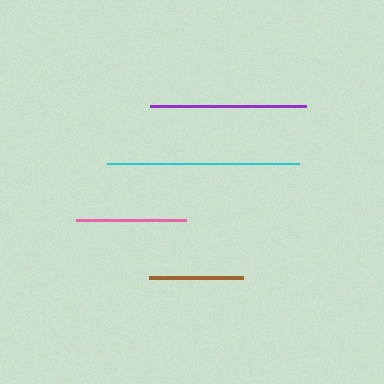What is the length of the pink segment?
The pink segment is approximately 110 pixels long.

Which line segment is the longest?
The cyan line is the longest at approximately 193 pixels.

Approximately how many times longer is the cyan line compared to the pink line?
The cyan line is approximately 1.7 times the length of the pink line.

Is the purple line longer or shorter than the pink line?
The purple line is longer than the pink line.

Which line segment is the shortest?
The brown line is the shortest at approximately 94 pixels.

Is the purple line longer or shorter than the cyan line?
The cyan line is longer than the purple line.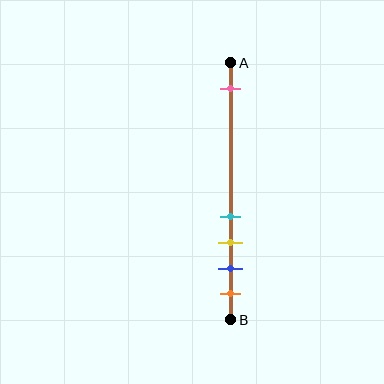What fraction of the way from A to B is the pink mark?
The pink mark is approximately 10% (0.1) of the way from A to B.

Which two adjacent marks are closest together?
The cyan and yellow marks are the closest adjacent pair.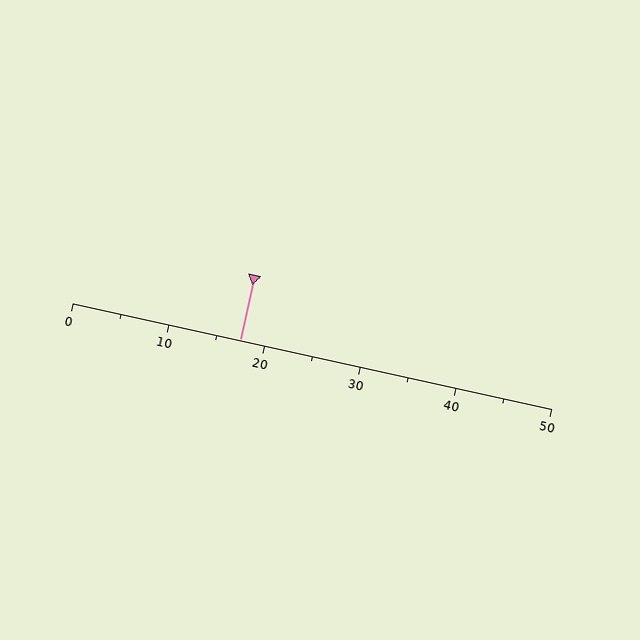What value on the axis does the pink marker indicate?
The marker indicates approximately 17.5.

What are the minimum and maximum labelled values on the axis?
The axis runs from 0 to 50.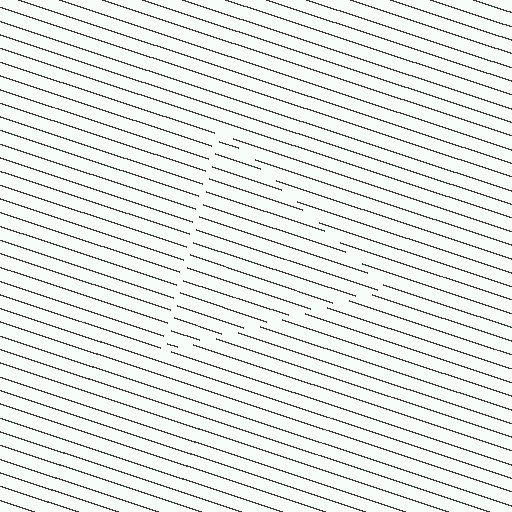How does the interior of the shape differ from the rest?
The interior of the shape contains the same grating, shifted by half a period — the contour is defined by the phase discontinuity where line-ends from the inner and outer gratings abut.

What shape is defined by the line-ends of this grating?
An illusory triangle. The interior of the shape contains the same grating, shifted by half a period — the contour is defined by the phase discontinuity where line-ends from the inner and outer gratings abut.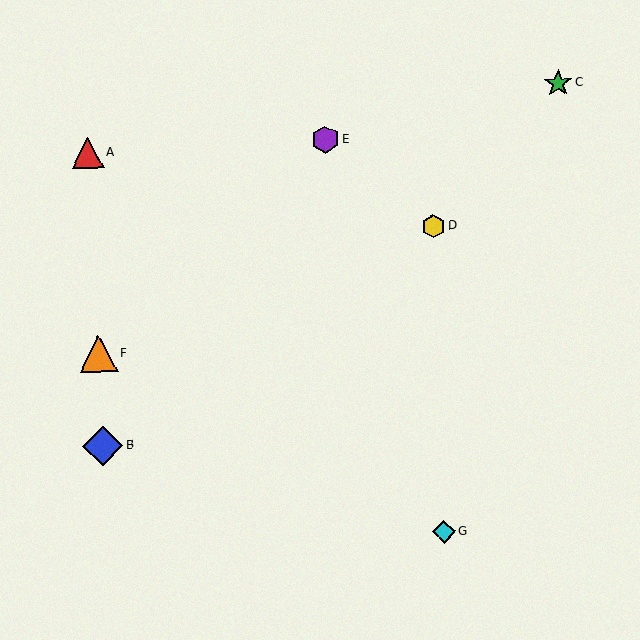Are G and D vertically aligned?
Yes, both are at x≈444.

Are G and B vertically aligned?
No, G is at x≈444 and B is at x≈103.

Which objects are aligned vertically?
Objects D, G are aligned vertically.